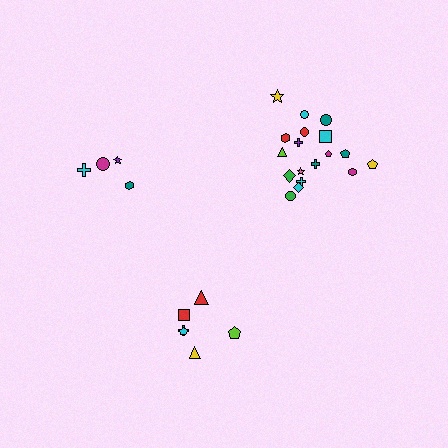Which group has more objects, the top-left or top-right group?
The top-right group.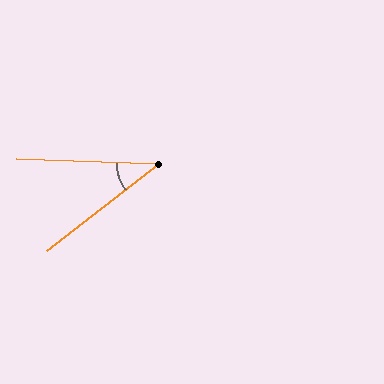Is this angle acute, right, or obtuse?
It is acute.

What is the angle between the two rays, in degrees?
Approximately 40 degrees.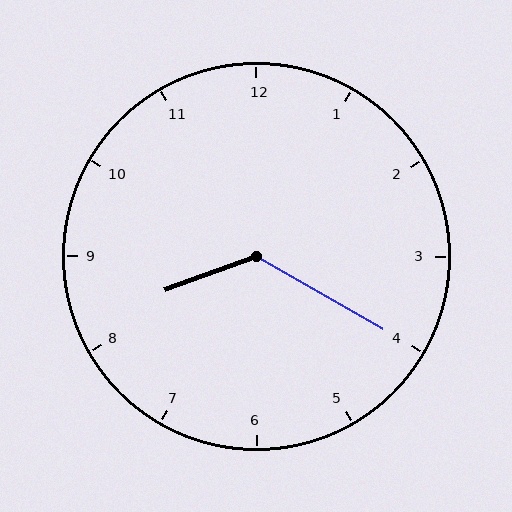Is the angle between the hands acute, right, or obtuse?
It is obtuse.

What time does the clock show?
8:20.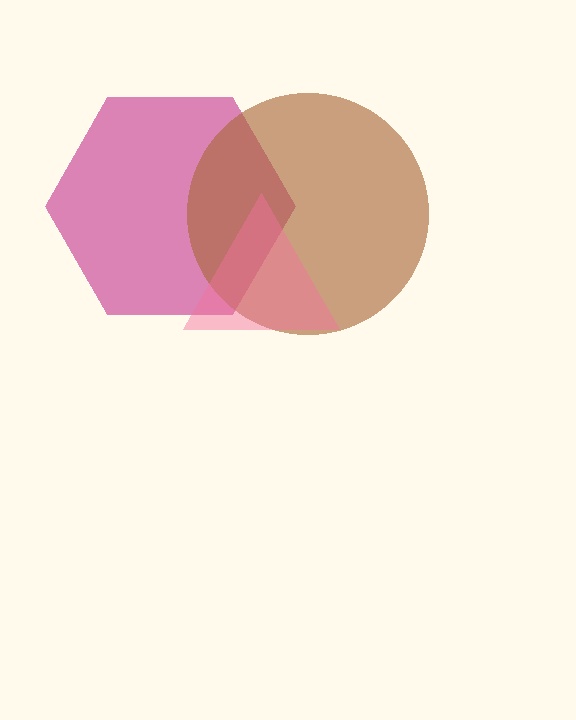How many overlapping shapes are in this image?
There are 3 overlapping shapes in the image.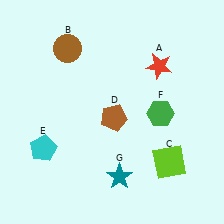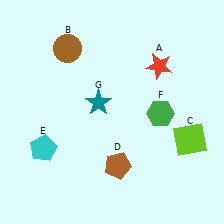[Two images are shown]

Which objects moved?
The objects that moved are: the lime square (C), the brown pentagon (D), the teal star (G).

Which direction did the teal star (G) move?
The teal star (G) moved up.